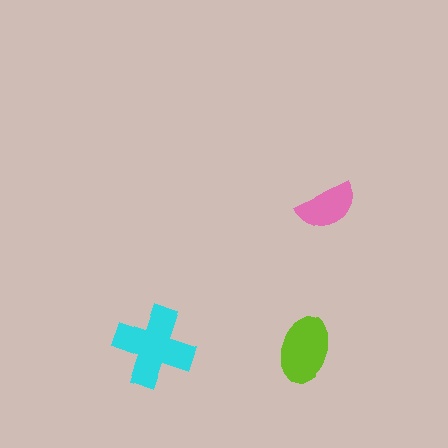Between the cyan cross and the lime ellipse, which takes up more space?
The cyan cross.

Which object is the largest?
The cyan cross.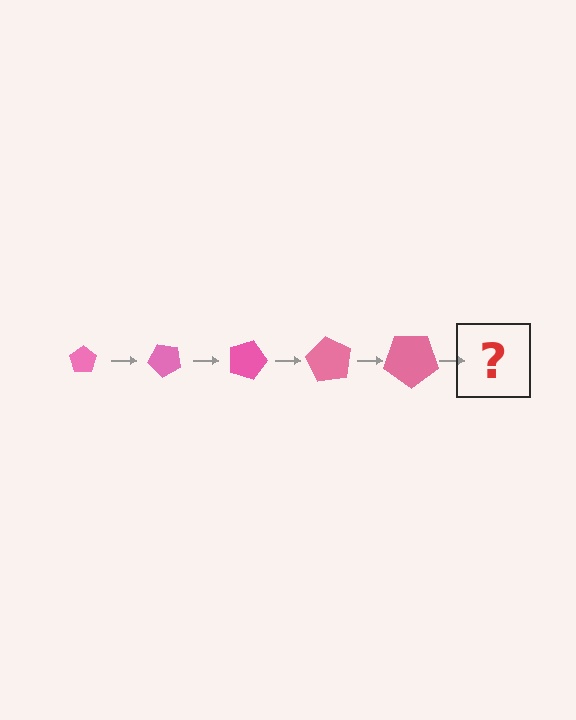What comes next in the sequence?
The next element should be a pentagon, larger than the previous one and rotated 225 degrees from the start.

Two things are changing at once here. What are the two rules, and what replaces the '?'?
The two rules are that the pentagon grows larger each step and it rotates 45 degrees each step. The '?' should be a pentagon, larger than the previous one and rotated 225 degrees from the start.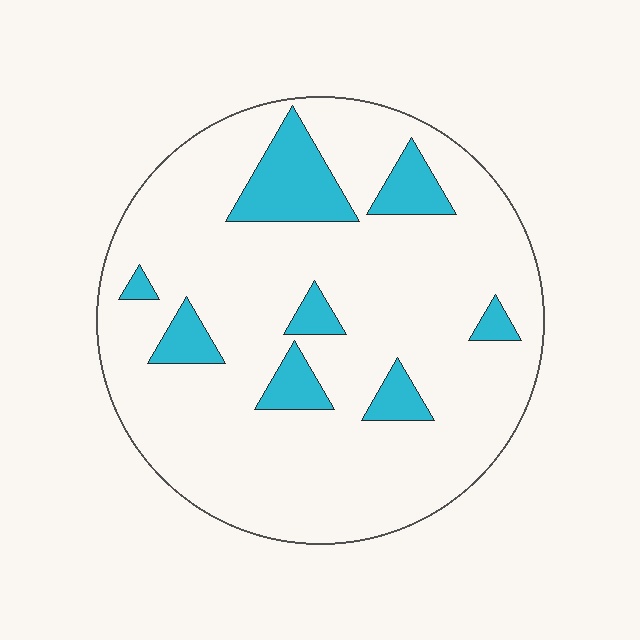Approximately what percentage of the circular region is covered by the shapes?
Approximately 15%.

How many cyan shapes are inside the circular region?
8.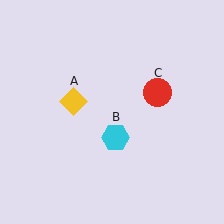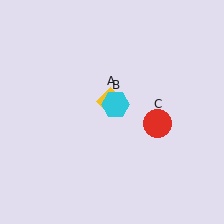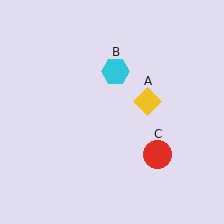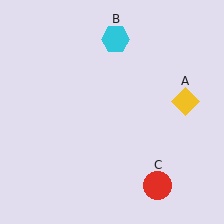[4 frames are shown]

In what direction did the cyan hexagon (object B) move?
The cyan hexagon (object B) moved up.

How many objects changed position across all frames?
3 objects changed position: yellow diamond (object A), cyan hexagon (object B), red circle (object C).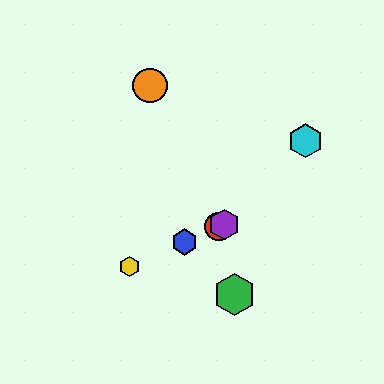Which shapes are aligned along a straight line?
The red circle, the blue hexagon, the yellow hexagon, the purple hexagon are aligned along a straight line.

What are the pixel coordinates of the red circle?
The red circle is at (219, 227).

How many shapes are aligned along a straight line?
4 shapes (the red circle, the blue hexagon, the yellow hexagon, the purple hexagon) are aligned along a straight line.